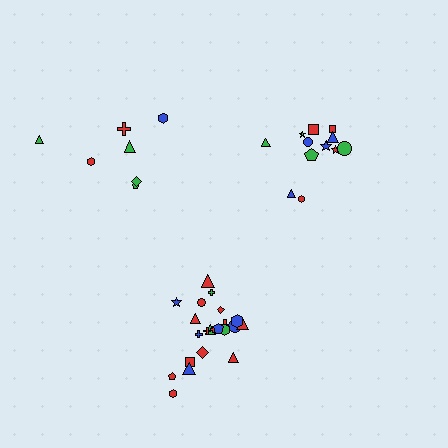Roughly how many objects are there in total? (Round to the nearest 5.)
Roughly 40 objects in total.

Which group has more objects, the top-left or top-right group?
The top-right group.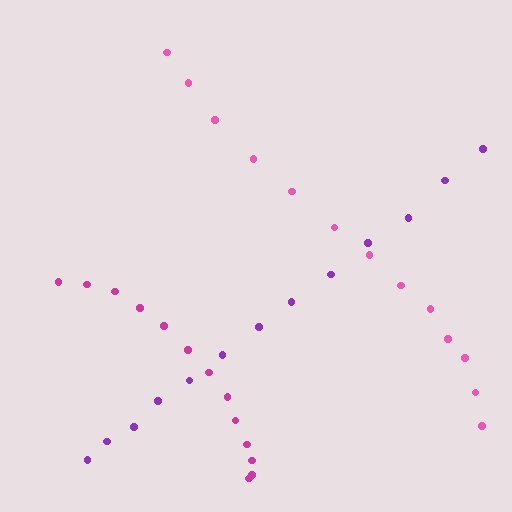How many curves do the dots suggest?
There are 3 distinct paths.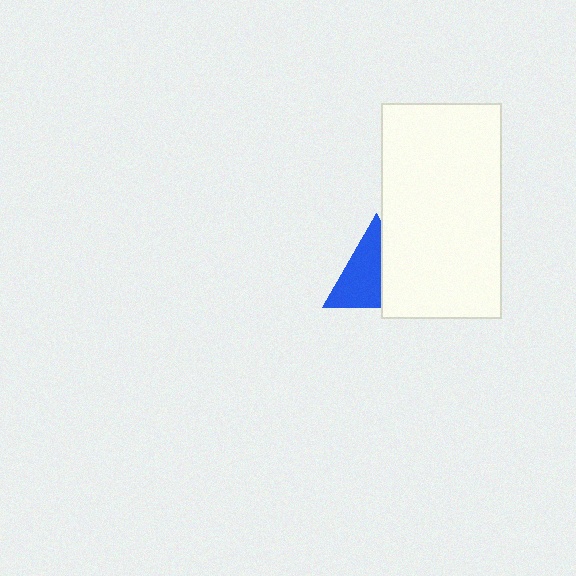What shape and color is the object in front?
The object in front is a white rectangle.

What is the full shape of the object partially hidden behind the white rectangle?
The partially hidden object is a blue triangle.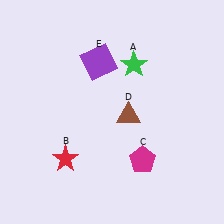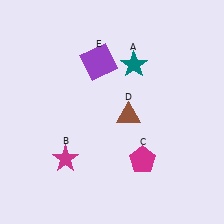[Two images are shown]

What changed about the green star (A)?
In Image 1, A is green. In Image 2, it changed to teal.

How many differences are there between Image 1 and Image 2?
There are 2 differences between the two images.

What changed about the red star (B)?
In Image 1, B is red. In Image 2, it changed to magenta.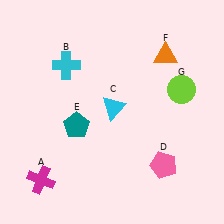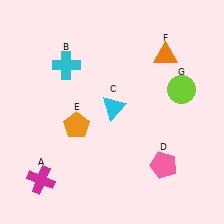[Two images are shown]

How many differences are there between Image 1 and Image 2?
There is 1 difference between the two images.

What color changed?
The pentagon (E) changed from teal in Image 1 to orange in Image 2.